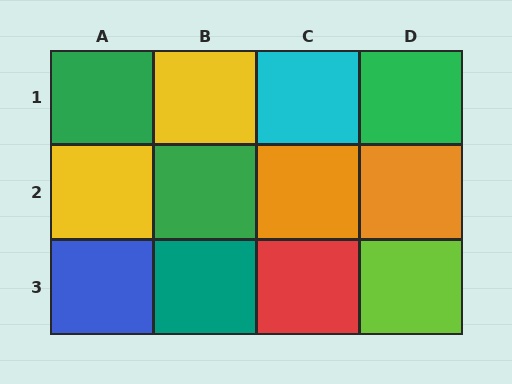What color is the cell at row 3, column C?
Red.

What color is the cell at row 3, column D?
Lime.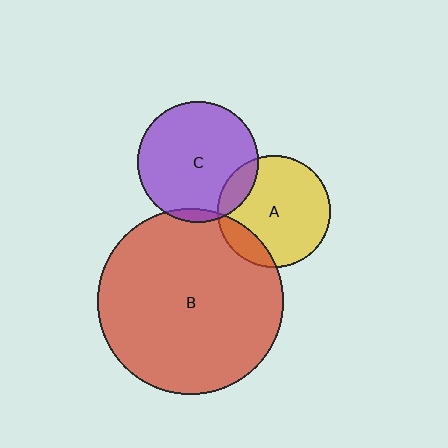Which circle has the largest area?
Circle B (red).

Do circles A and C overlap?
Yes.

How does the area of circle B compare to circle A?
Approximately 2.8 times.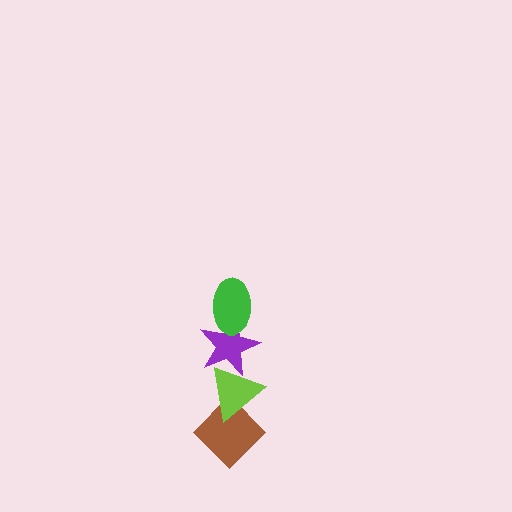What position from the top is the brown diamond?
The brown diamond is 4th from the top.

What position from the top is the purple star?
The purple star is 2nd from the top.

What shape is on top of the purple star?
The green ellipse is on top of the purple star.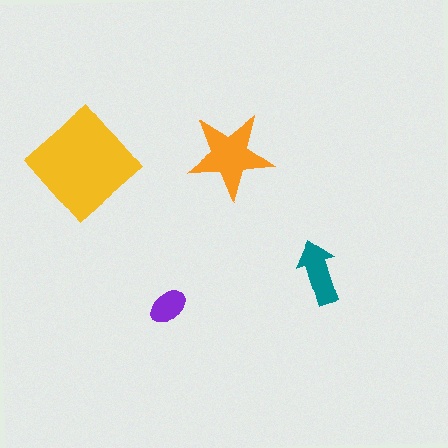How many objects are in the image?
There are 4 objects in the image.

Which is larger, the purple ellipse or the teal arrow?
The teal arrow.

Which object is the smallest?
The purple ellipse.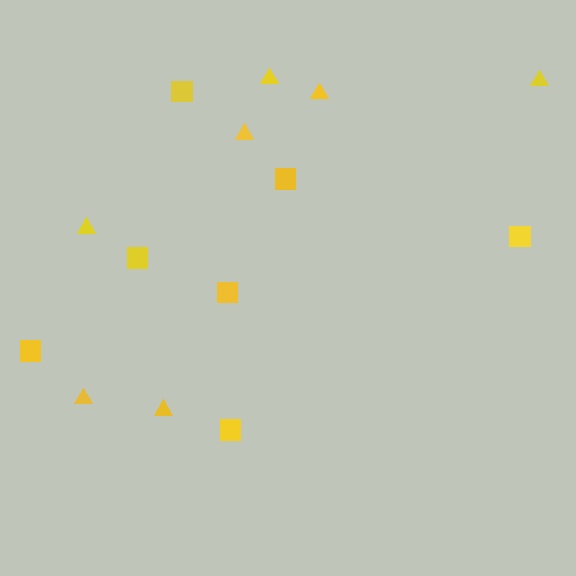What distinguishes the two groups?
There are 2 groups: one group of triangles (7) and one group of squares (7).